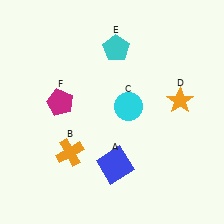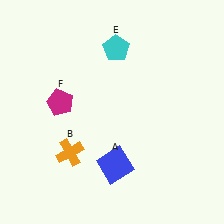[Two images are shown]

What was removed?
The cyan circle (C), the orange star (D) were removed in Image 2.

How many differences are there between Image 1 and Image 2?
There are 2 differences between the two images.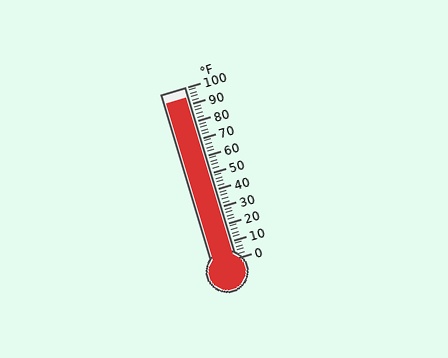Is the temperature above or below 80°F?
The temperature is above 80°F.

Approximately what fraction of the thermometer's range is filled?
The thermometer is filled to approximately 95% of its range.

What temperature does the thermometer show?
The thermometer shows approximately 94°F.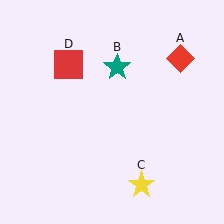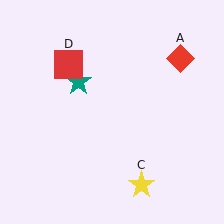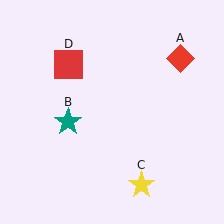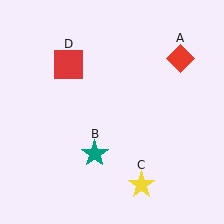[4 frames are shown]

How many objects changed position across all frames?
1 object changed position: teal star (object B).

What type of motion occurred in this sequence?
The teal star (object B) rotated counterclockwise around the center of the scene.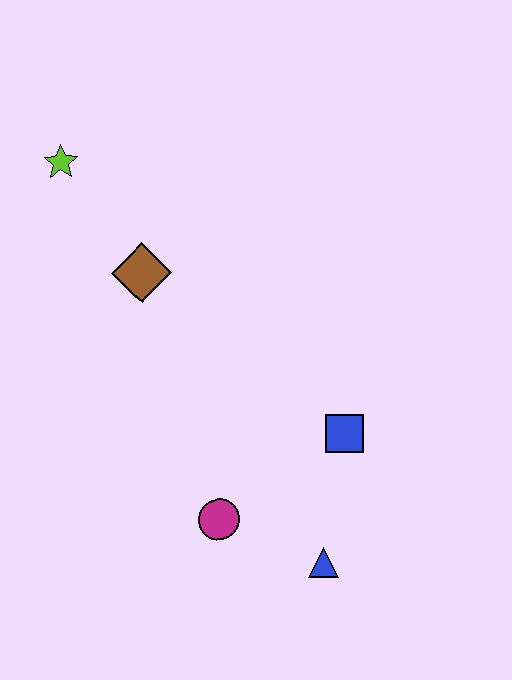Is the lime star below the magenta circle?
No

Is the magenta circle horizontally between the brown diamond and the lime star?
No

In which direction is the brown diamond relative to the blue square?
The brown diamond is to the left of the blue square.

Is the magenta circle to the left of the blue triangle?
Yes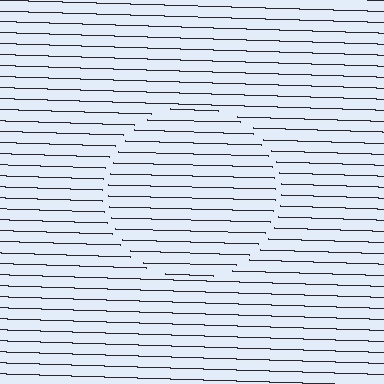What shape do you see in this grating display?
An illusory circle. The interior of the shape contains the same grating, shifted by half a period — the contour is defined by the phase discontinuity where line-ends from the inner and outer gratings abut.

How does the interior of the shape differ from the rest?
The interior of the shape contains the same grating, shifted by half a period — the contour is defined by the phase discontinuity where line-ends from the inner and outer gratings abut.